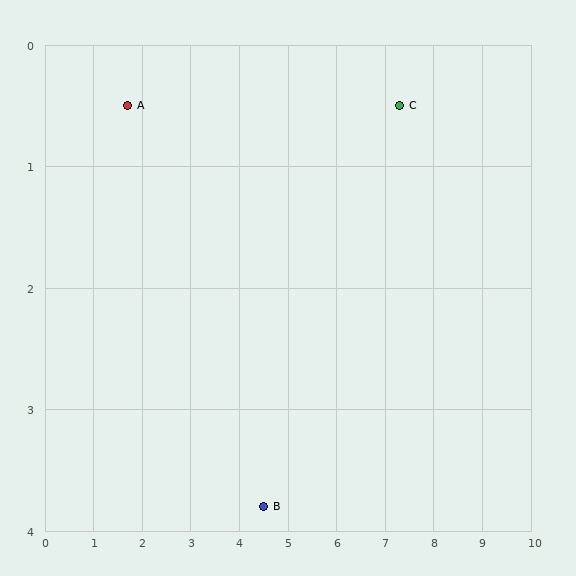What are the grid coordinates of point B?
Point B is at approximately (4.5, 3.8).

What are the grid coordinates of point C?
Point C is at approximately (7.3, 0.5).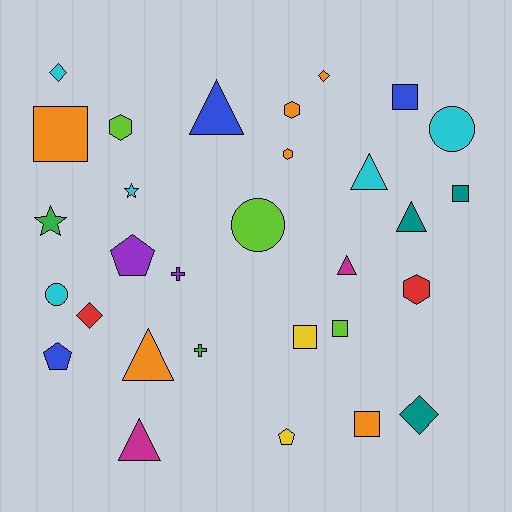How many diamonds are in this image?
There are 4 diamonds.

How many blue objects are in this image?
There are 3 blue objects.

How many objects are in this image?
There are 30 objects.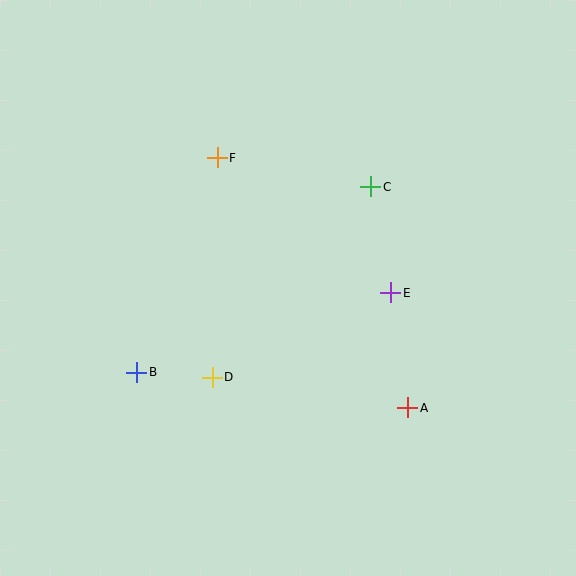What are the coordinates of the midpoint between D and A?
The midpoint between D and A is at (310, 393).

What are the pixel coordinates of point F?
Point F is at (217, 158).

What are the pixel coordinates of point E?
Point E is at (391, 293).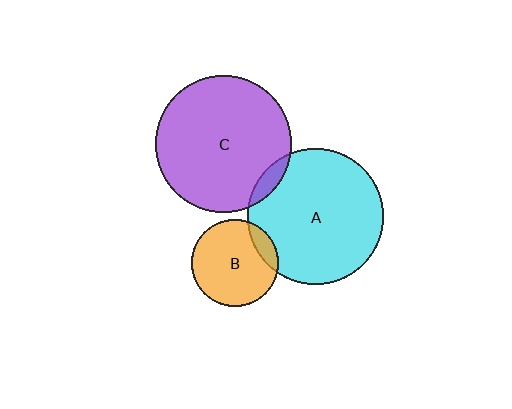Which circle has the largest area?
Circle C (purple).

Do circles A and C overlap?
Yes.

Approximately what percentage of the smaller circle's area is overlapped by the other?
Approximately 5%.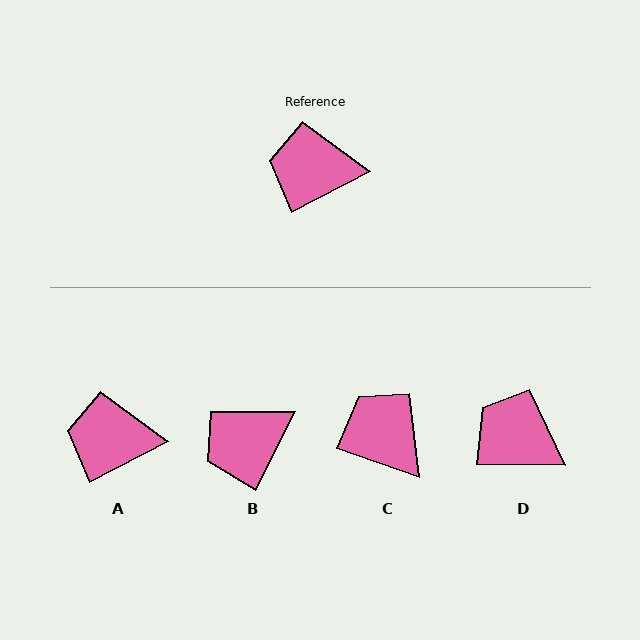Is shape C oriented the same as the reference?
No, it is off by about 47 degrees.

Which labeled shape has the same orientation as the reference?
A.